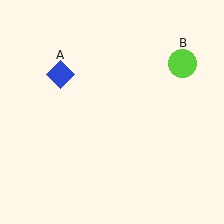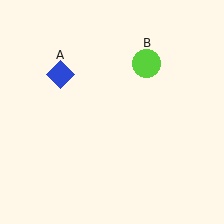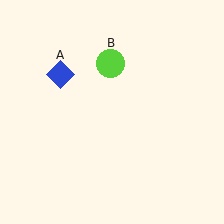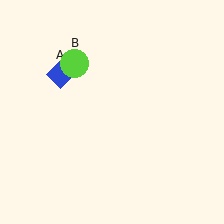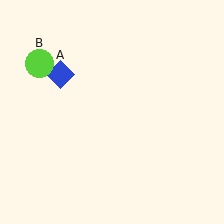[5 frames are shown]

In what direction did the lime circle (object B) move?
The lime circle (object B) moved left.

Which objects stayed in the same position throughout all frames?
Blue diamond (object A) remained stationary.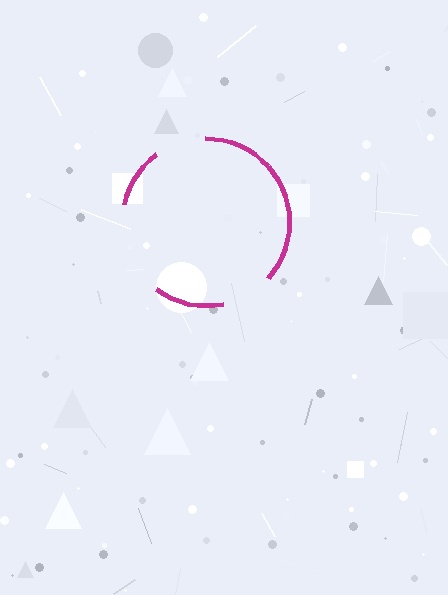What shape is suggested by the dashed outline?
The dashed outline suggests a circle.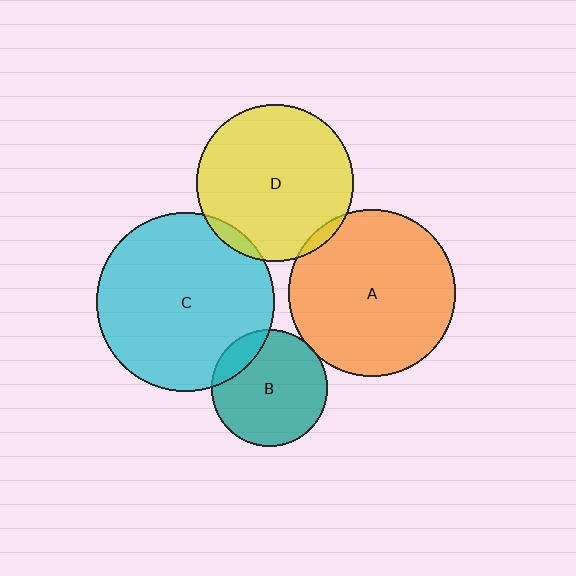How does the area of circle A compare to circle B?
Approximately 2.1 times.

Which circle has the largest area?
Circle C (cyan).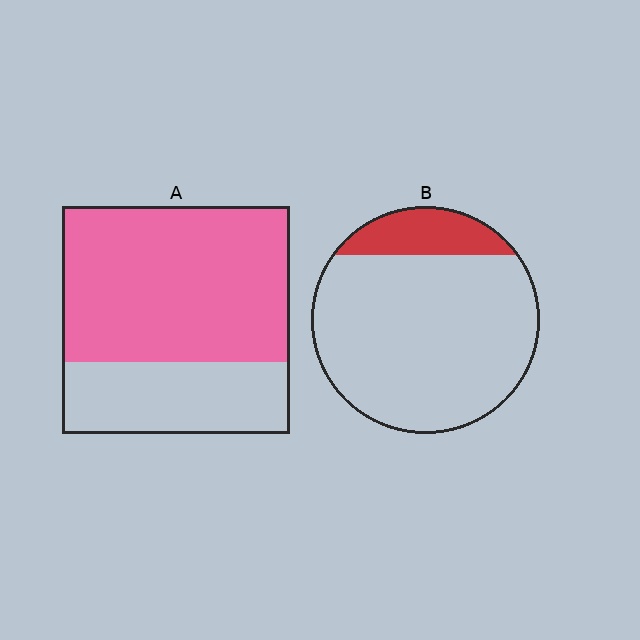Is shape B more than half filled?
No.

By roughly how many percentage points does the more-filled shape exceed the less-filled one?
By roughly 55 percentage points (A over B).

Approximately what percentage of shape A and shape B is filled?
A is approximately 70% and B is approximately 15%.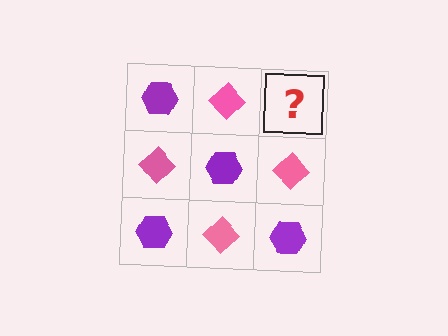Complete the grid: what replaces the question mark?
The question mark should be replaced with a purple hexagon.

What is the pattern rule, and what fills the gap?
The rule is that it alternates purple hexagon and pink diamond in a checkerboard pattern. The gap should be filled with a purple hexagon.